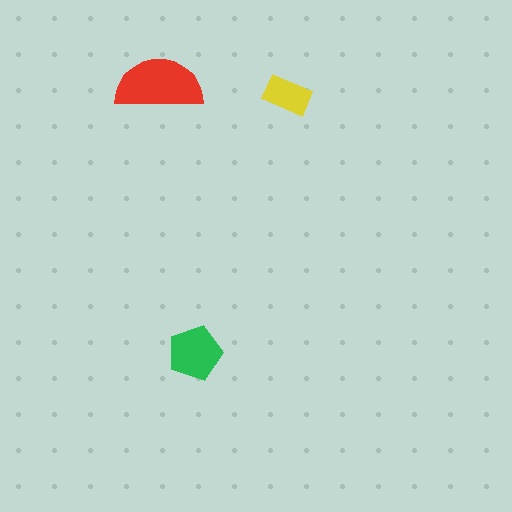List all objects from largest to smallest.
The red semicircle, the green pentagon, the yellow rectangle.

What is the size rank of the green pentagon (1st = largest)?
2nd.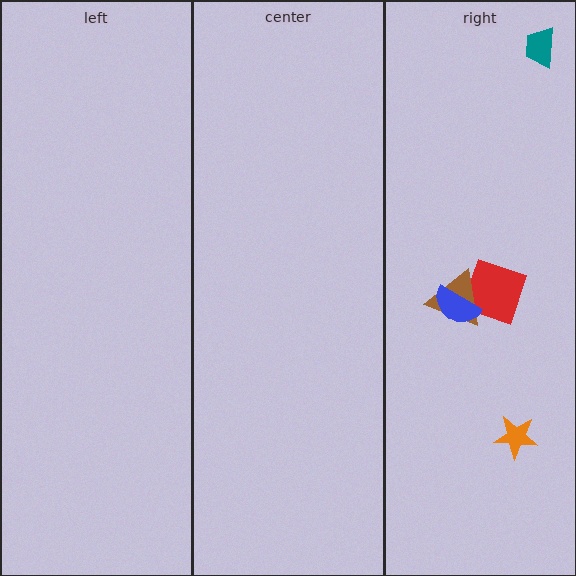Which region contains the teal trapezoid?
The right region.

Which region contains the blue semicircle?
The right region.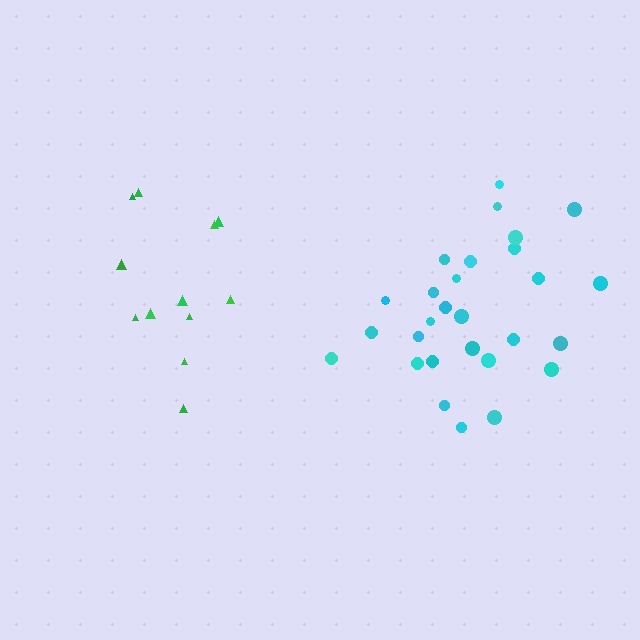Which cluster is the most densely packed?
Cyan.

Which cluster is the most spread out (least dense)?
Green.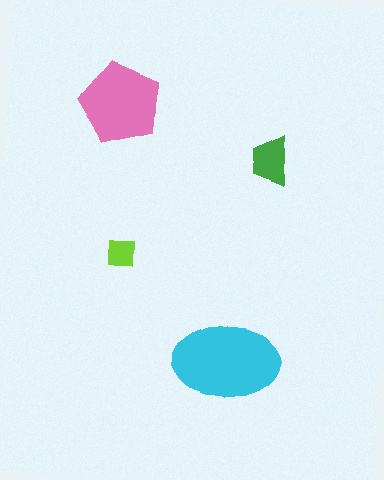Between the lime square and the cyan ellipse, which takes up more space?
The cyan ellipse.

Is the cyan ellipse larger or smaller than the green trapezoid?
Larger.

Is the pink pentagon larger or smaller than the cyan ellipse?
Smaller.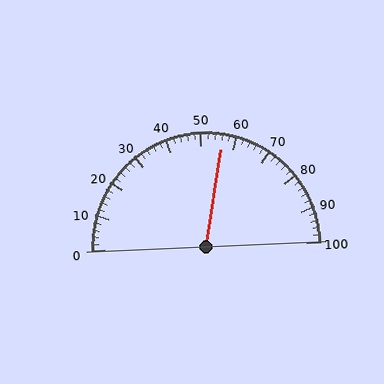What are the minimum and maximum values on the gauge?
The gauge ranges from 0 to 100.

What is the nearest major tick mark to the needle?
The nearest major tick mark is 60.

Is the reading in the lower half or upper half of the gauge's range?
The reading is in the upper half of the range (0 to 100).